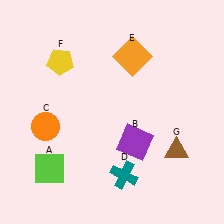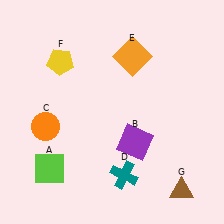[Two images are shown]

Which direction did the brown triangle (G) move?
The brown triangle (G) moved down.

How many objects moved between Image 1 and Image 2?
1 object moved between the two images.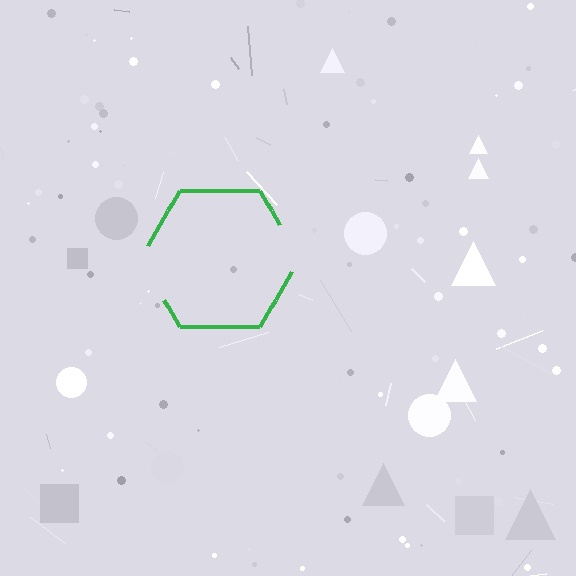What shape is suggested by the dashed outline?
The dashed outline suggests a hexagon.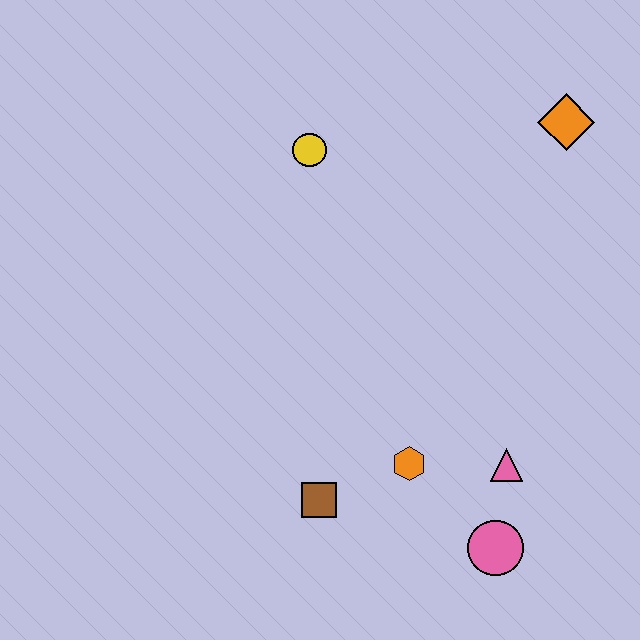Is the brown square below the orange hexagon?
Yes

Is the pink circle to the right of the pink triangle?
No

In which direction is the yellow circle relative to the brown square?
The yellow circle is above the brown square.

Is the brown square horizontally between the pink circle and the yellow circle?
Yes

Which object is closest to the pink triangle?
The pink circle is closest to the pink triangle.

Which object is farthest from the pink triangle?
The yellow circle is farthest from the pink triangle.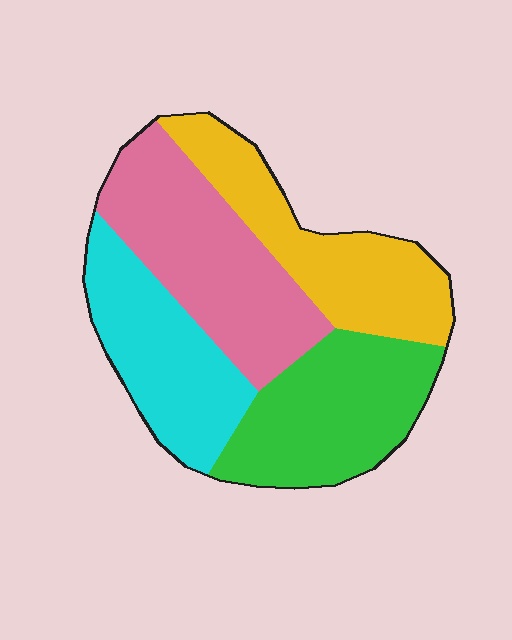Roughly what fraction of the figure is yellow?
Yellow covers around 25% of the figure.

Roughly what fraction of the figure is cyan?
Cyan takes up less than a quarter of the figure.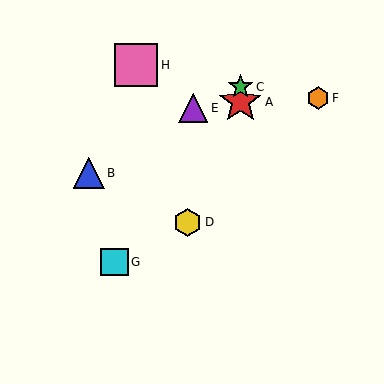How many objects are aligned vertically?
2 objects (A, C) are aligned vertically.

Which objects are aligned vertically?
Objects A, C are aligned vertically.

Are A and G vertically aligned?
No, A is at x≈240 and G is at x≈115.